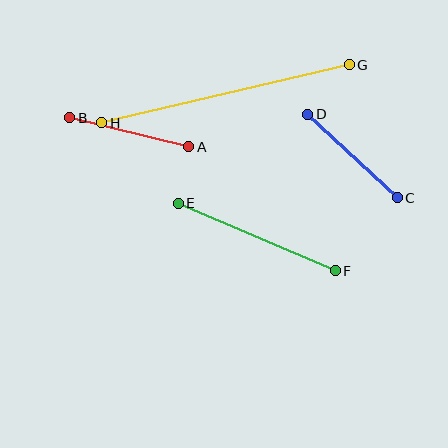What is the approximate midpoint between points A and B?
The midpoint is at approximately (129, 132) pixels.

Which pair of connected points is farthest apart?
Points G and H are farthest apart.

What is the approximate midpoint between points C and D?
The midpoint is at approximately (352, 156) pixels.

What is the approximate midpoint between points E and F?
The midpoint is at approximately (257, 237) pixels.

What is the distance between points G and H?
The distance is approximately 254 pixels.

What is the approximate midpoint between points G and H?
The midpoint is at approximately (225, 94) pixels.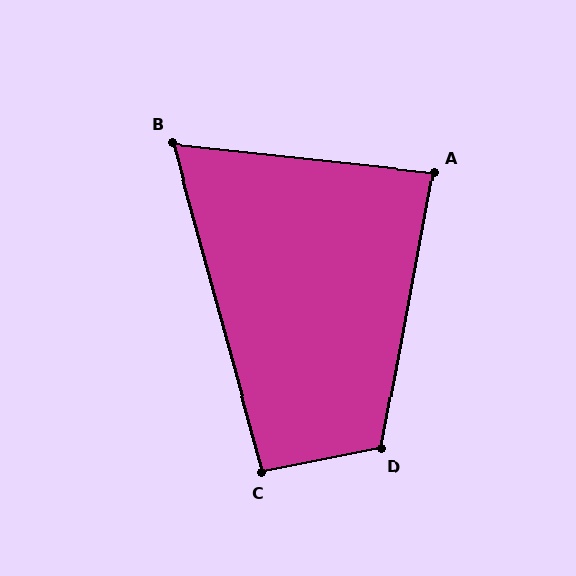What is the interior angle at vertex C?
Approximately 94 degrees (approximately right).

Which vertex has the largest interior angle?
D, at approximately 112 degrees.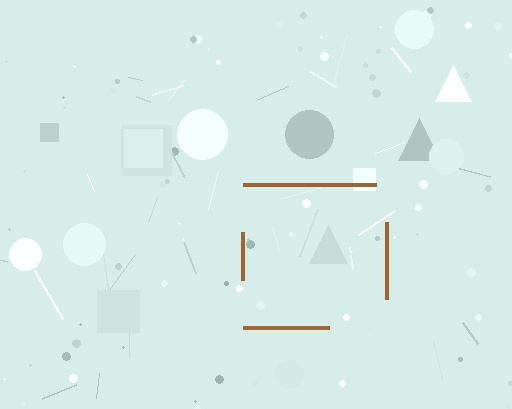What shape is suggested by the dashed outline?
The dashed outline suggests a square.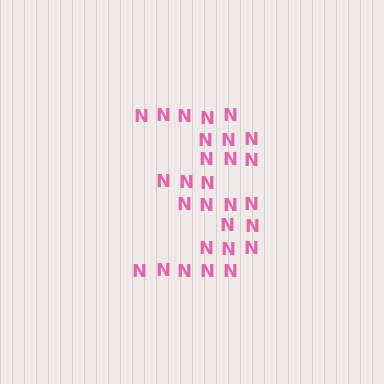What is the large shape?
The large shape is the digit 3.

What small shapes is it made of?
It is made of small letter N's.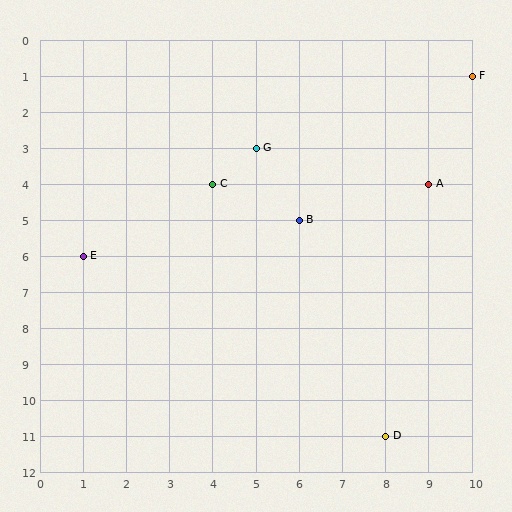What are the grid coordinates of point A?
Point A is at grid coordinates (9, 4).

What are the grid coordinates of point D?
Point D is at grid coordinates (8, 11).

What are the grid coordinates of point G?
Point G is at grid coordinates (5, 3).